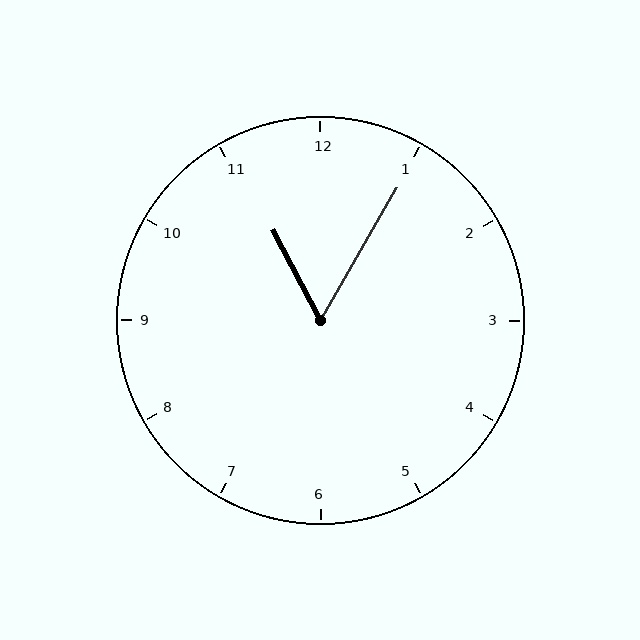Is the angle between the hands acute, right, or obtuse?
It is acute.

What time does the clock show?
11:05.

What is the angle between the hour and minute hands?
Approximately 58 degrees.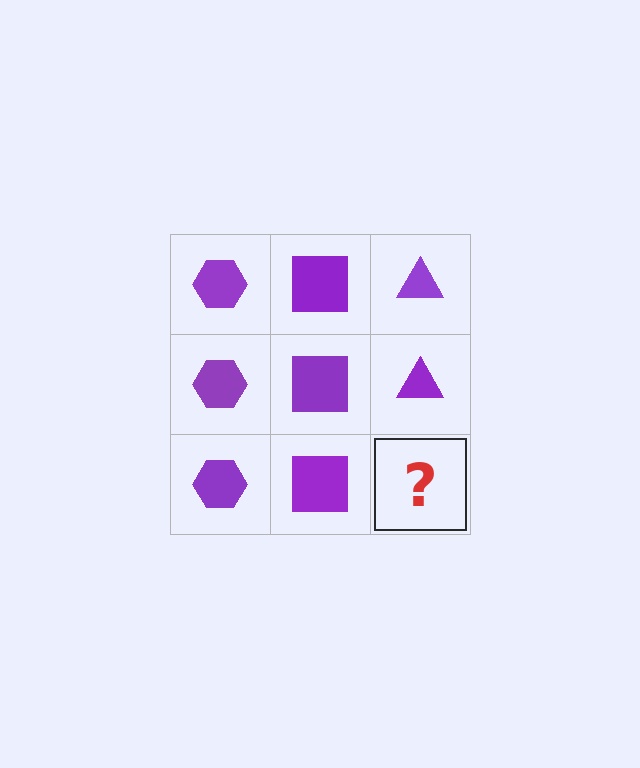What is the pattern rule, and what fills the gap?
The rule is that each column has a consistent shape. The gap should be filled with a purple triangle.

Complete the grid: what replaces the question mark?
The question mark should be replaced with a purple triangle.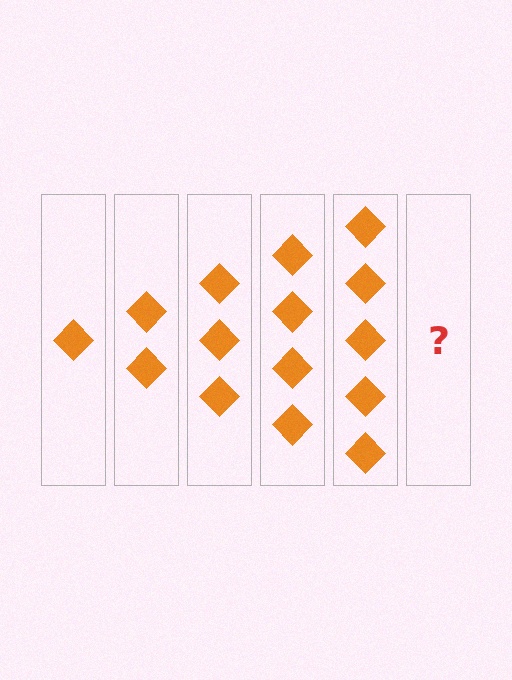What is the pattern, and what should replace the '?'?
The pattern is that each step adds one more diamond. The '?' should be 6 diamonds.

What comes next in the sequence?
The next element should be 6 diamonds.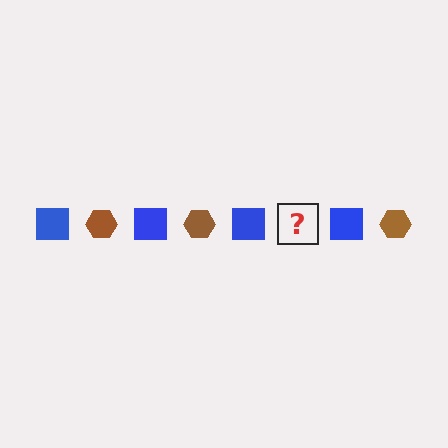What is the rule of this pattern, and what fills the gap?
The rule is that the pattern alternates between blue square and brown hexagon. The gap should be filled with a brown hexagon.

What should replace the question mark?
The question mark should be replaced with a brown hexagon.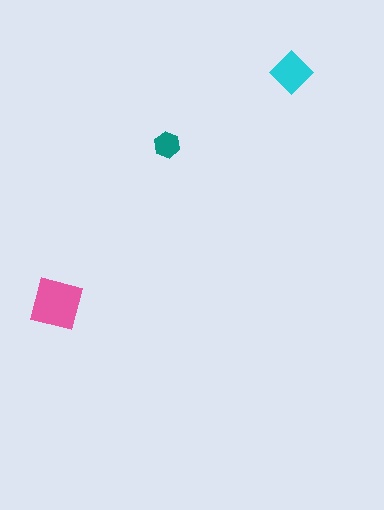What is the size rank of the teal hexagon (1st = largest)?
3rd.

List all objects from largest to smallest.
The pink square, the cyan diamond, the teal hexagon.